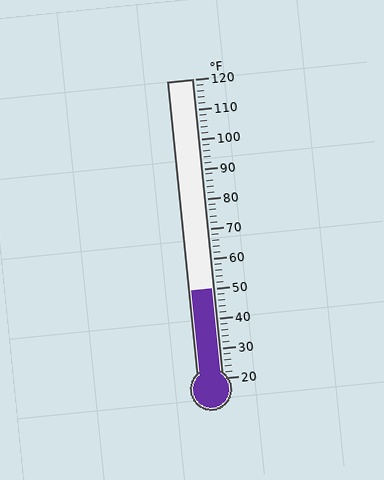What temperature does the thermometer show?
The thermometer shows approximately 50°F.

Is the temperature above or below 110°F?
The temperature is below 110°F.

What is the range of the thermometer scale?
The thermometer scale ranges from 20°F to 120°F.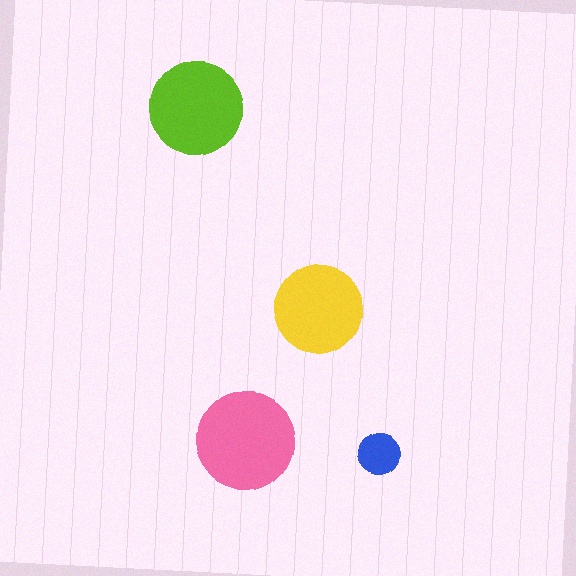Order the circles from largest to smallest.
the pink one, the lime one, the yellow one, the blue one.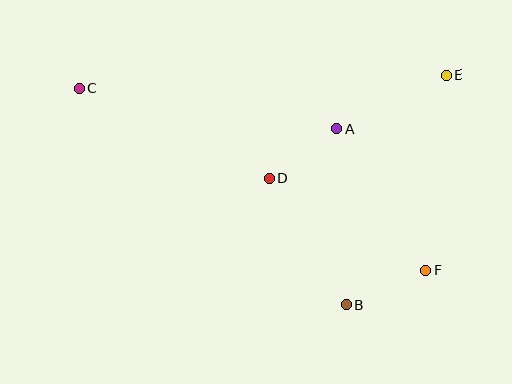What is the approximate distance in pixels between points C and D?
The distance between C and D is approximately 210 pixels.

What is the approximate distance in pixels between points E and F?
The distance between E and F is approximately 196 pixels.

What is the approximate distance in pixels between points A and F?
The distance between A and F is approximately 167 pixels.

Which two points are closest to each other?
Points A and D are closest to each other.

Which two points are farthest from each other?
Points C and F are farthest from each other.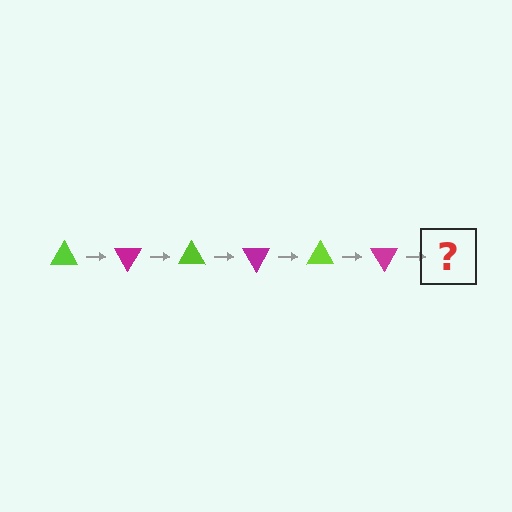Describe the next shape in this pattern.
It should be a lime triangle, rotated 360 degrees from the start.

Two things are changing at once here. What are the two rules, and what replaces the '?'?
The two rules are that it rotates 60 degrees each step and the color cycles through lime and magenta. The '?' should be a lime triangle, rotated 360 degrees from the start.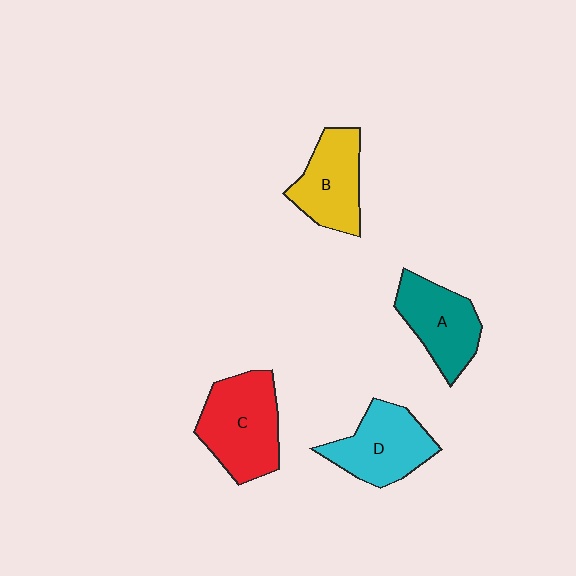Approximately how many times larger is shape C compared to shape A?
Approximately 1.3 times.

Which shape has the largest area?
Shape C (red).